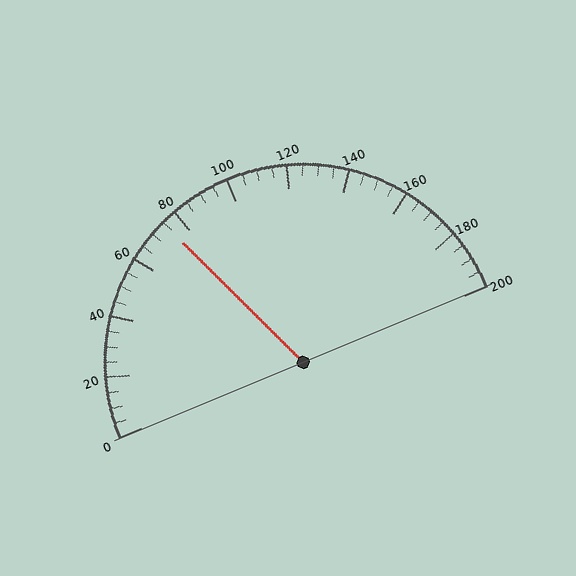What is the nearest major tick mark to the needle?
The nearest major tick mark is 80.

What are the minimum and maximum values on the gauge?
The gauge ranges from 0 to 200.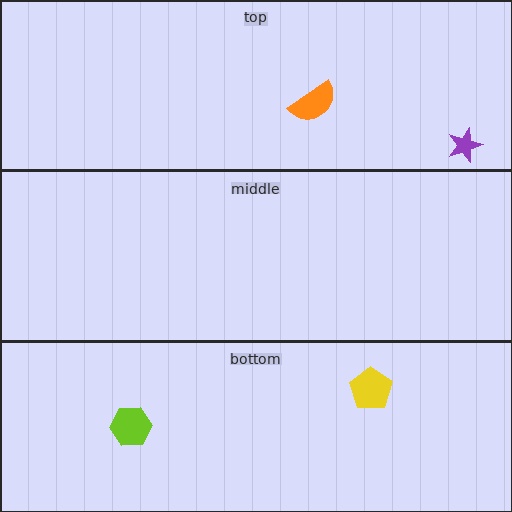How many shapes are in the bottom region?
2.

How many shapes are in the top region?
2.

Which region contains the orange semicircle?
The top region.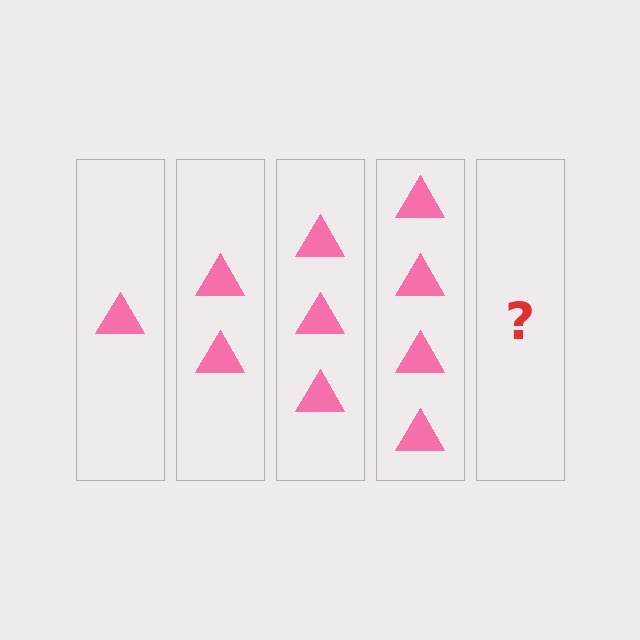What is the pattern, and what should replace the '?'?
The pattern is that each step adds one more triangle. The '?' should be 5 triangles.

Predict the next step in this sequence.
The next step is 5 triangles.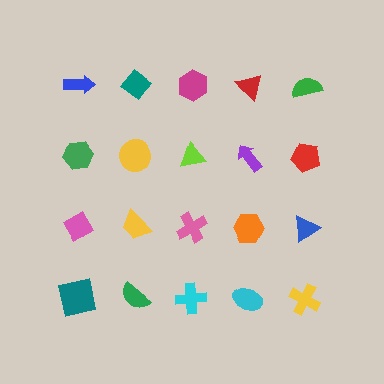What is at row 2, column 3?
A lime triangle.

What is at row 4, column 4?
A cyan ellipse.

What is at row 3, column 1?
A pink diamond.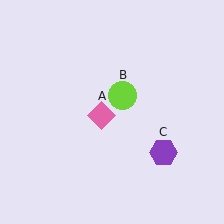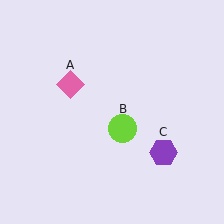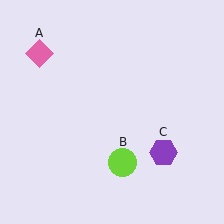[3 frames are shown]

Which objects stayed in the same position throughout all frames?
Purple hexagon (object C) remained stationary.